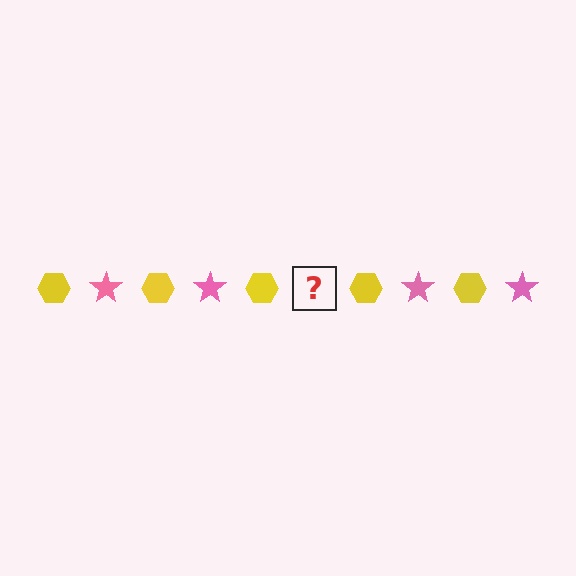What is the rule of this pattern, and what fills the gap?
The rule is that the pattern alternates between yellow hexagon and pink star. The gap should be filled with a pink star.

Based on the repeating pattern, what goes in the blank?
The blank should be a pink star.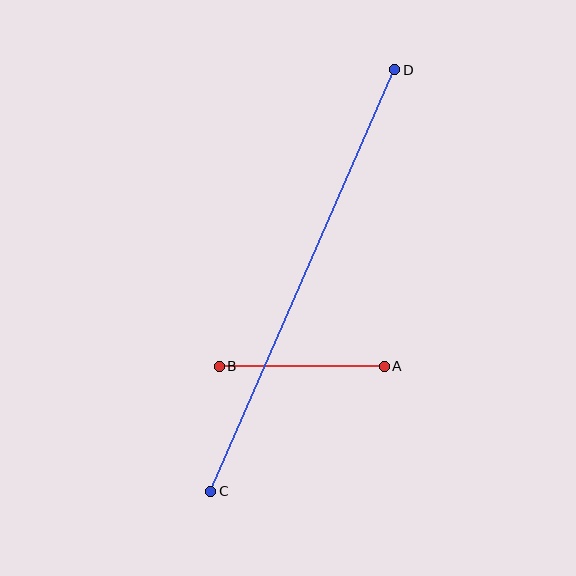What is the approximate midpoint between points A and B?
The midpoint is at approximately (302, 366) pixels.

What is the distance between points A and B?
The distance is approximately 165 pixels.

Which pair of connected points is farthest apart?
Points C and D are farthest apart.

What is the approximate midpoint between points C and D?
The midpoint is at approximately (303, 280) pixels.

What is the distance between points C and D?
The distance is approximately 460 pixels.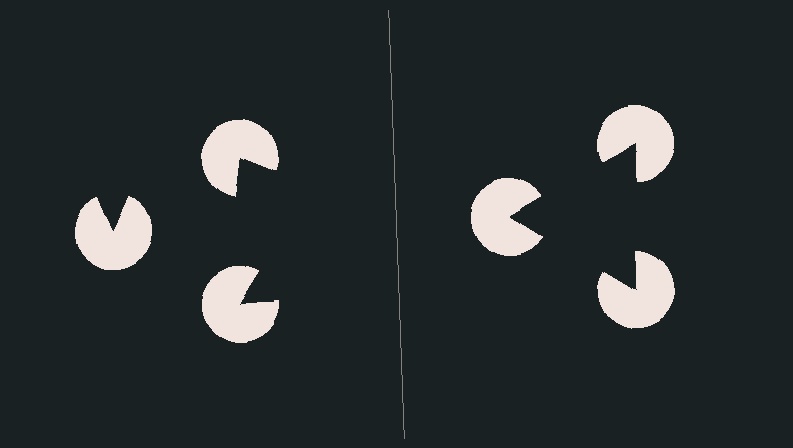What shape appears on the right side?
An illusory triangle.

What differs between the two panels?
The pac-man discs are positioned identically on both sides; only the wedge orientations differ. On the right they align to a triangle; on the left they are misaligned.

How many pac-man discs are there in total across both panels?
6 — 3 on each side.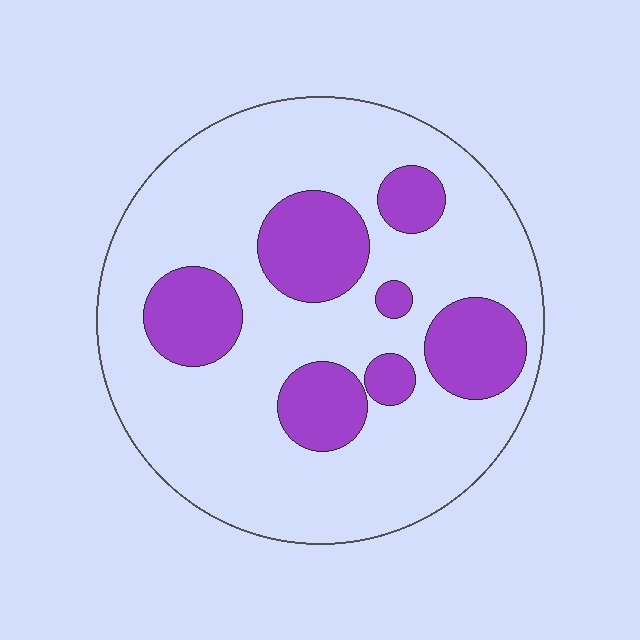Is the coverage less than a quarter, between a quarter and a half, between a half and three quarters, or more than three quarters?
Between a quarter and a half.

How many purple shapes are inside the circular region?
7.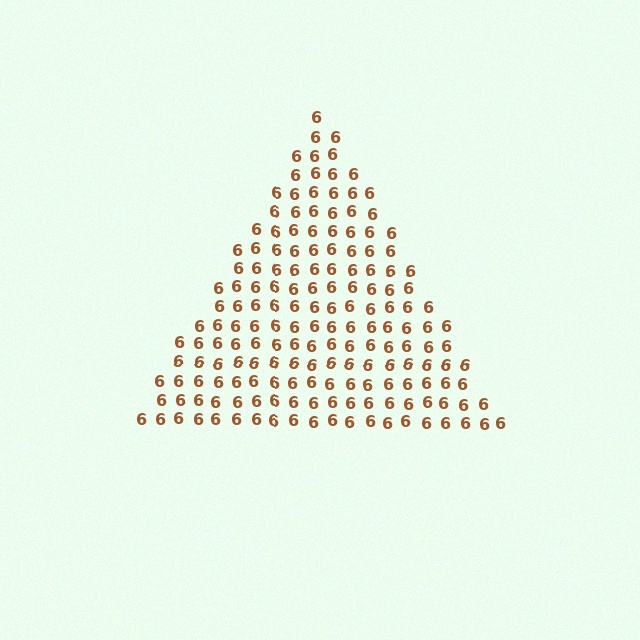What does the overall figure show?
The overall figure shows a triangle.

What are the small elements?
The small elements are digit 6's.